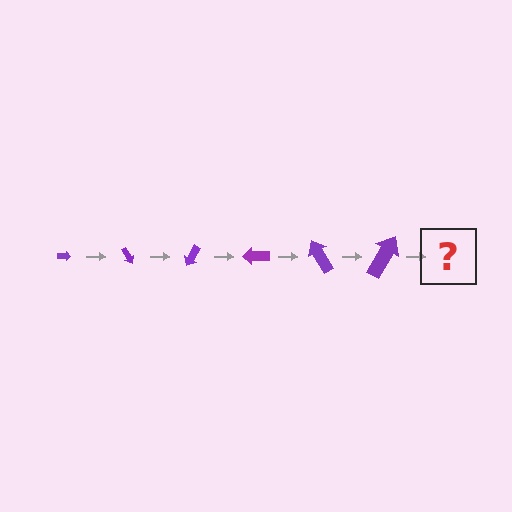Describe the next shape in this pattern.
It should be an arrow, larger than the previous one and rotated 360 degrees from the start.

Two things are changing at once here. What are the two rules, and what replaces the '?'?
The two rules are that the arrow grows larger each step and it rotates 60 degrees each step. The '?' should be an arrow, larger than the previous one and rotated 360 degrees from the start.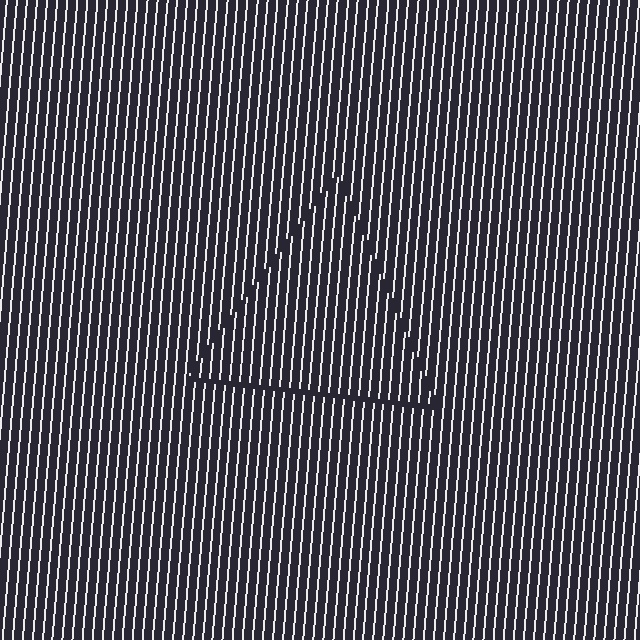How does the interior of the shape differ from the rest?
The interior of the shape contains the same grating, shifted by half a period — the contour is defined by the phase discontinuity where line-ends from the inner and outer gratings abut.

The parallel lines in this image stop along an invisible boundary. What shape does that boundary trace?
An illusory triangle. The interior of the shape contains the same grating, shifted by half a period — the contour is defined by the phase discontinuity where line-ends from the inner and outer gratings abut.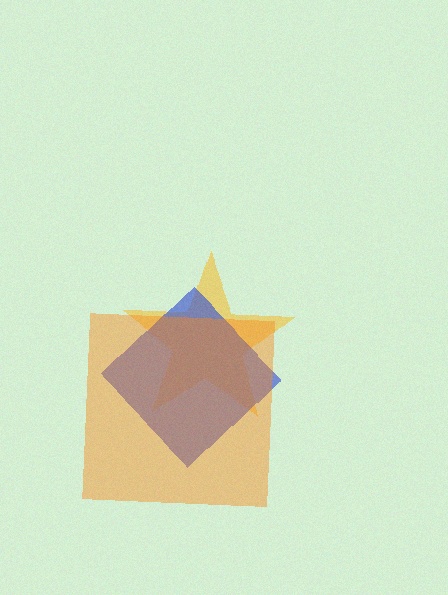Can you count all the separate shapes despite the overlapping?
Yes, there are 3 separate shapes.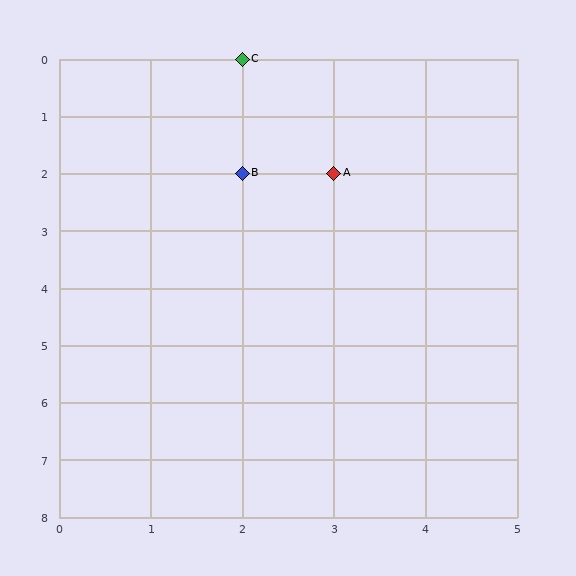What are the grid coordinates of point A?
Point A is at grid coordinates (3, 2).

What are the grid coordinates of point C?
Point C is at grid coordinates (2, 0).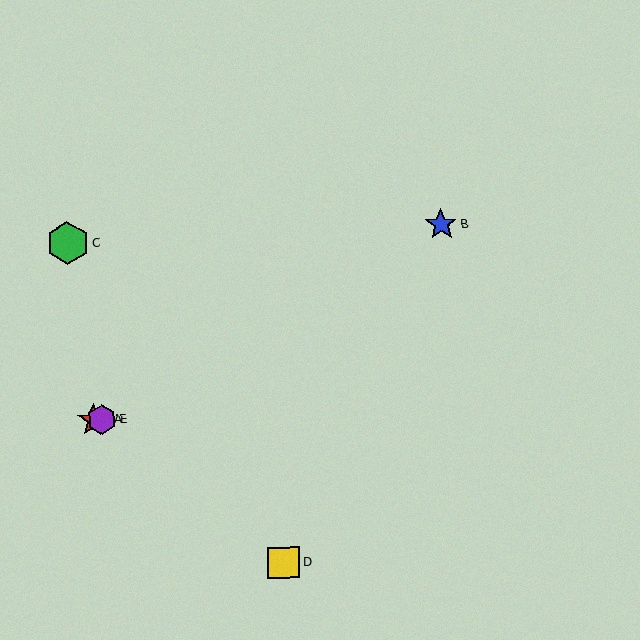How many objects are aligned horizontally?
2 objects (A, E) are aligned horizontally.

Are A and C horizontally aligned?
No, A is at y≈420 and C is at y≈243.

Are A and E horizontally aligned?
Yes, both are at y≈420.